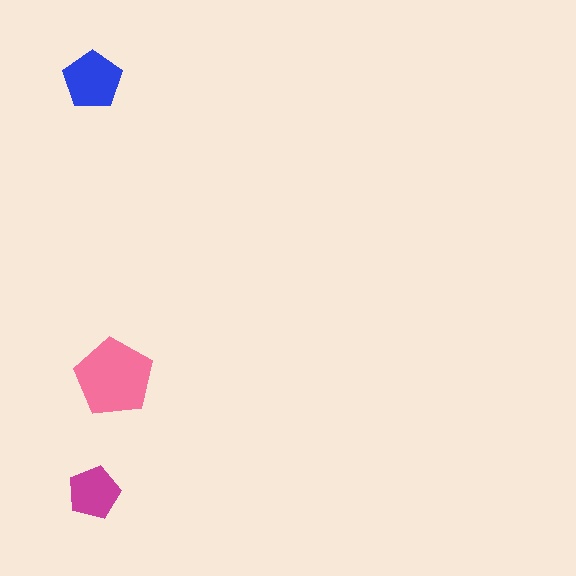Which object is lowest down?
The magenta pentagon is bottommost.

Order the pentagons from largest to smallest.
the pink one, the blue one, the magenta one.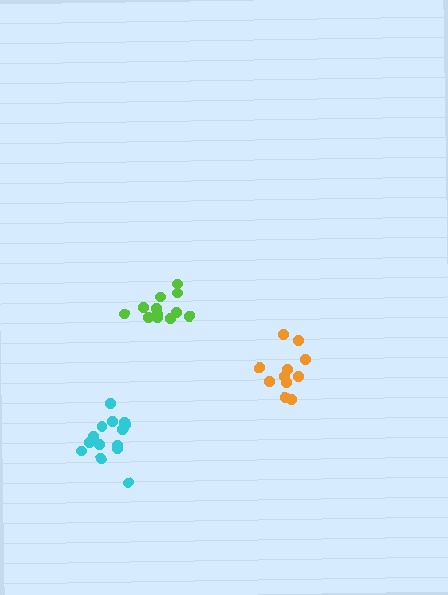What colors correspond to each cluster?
The clusters are colored: orange, lime, cyan.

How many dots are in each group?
Group 1: 11 dots, Group 2: 12 dots, Group 3: 14 dots (37 total).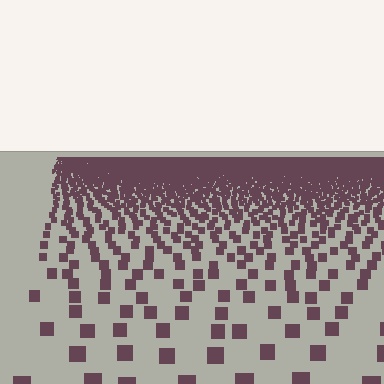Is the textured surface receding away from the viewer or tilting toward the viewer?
The surface is receding away from the viewer. Texture elements get smaller and denser toward the top.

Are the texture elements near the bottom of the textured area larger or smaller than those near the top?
Larger. Near the bottom, elements are closer to the viewer and appear at a bigger on-screen size.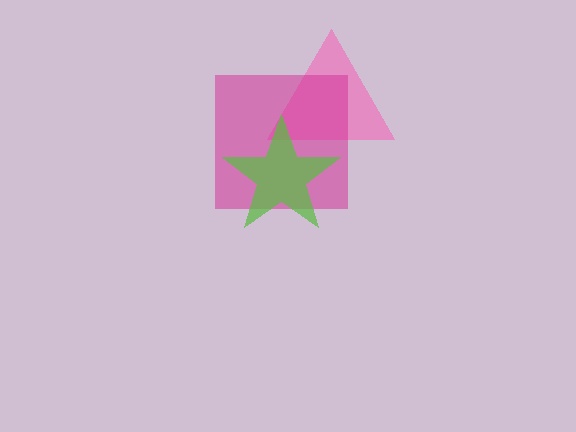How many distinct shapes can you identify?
There are 3 distinct shapes: a pink triangle, a magenta square, a lime star.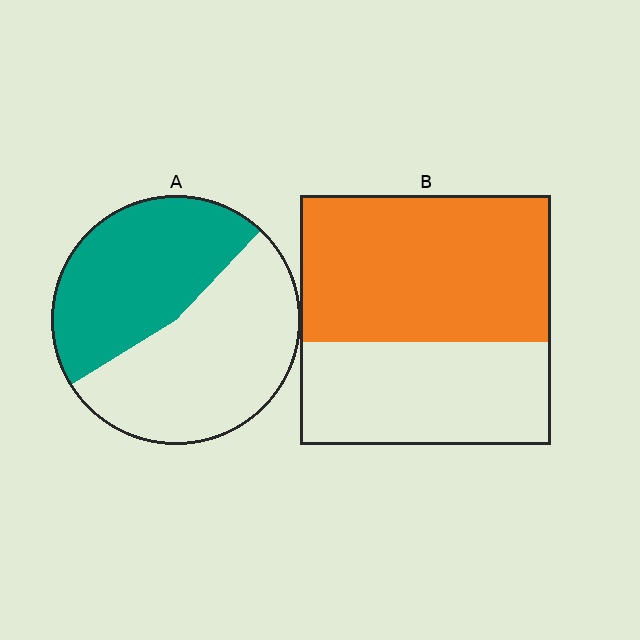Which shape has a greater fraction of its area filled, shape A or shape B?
Shape B.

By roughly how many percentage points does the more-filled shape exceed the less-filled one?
By roughly 15 percentage points (B over A).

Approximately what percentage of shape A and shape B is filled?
A is approximately 45% and B is approximately 60%.